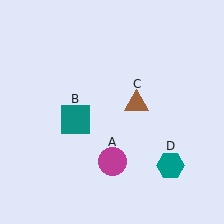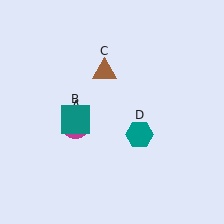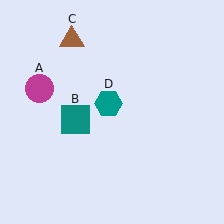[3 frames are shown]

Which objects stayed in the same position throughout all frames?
Teal square (object B) remained stationary.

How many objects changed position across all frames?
3 objects changed position: magenta circle (object A), brown triangle (object C), teal hexagon (object D).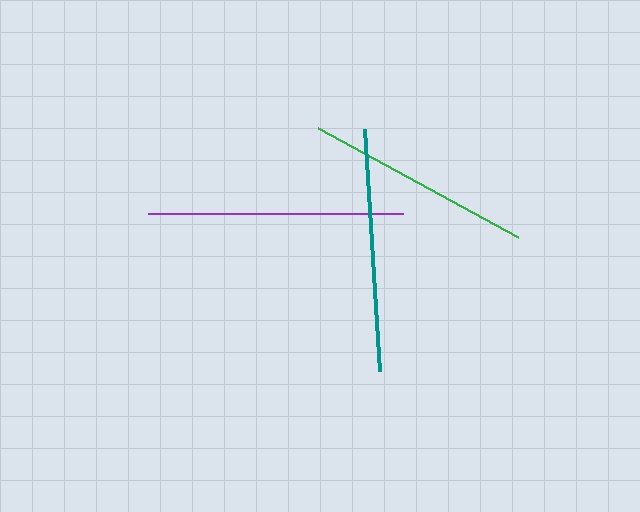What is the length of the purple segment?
The purple segment is approximately 256 pixels long.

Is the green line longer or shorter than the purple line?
The purple line is longer than the green line.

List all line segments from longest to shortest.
From longest to shortest: purple, teal, green.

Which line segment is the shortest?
The green line is the shortest at approximately 227 pixels.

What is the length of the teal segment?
The teal segment is approximately 242 pixels long.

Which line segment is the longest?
The purple line is the longest at approximately 256 pixels.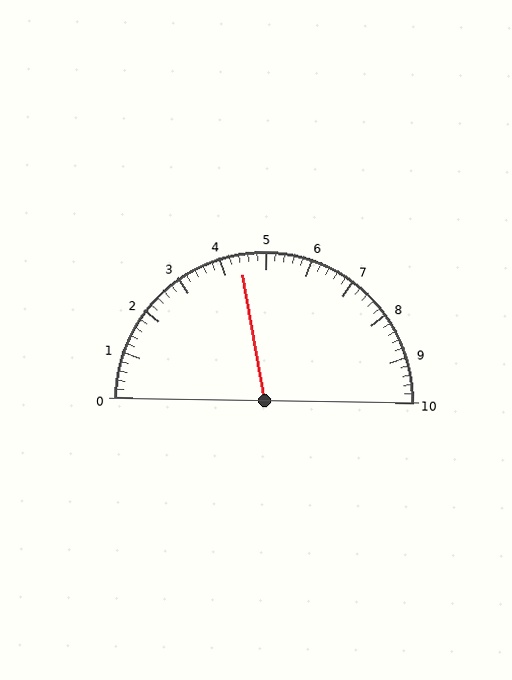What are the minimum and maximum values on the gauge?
The gauge ranges from 0 to 10.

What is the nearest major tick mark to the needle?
The nearest major tick mark is 4.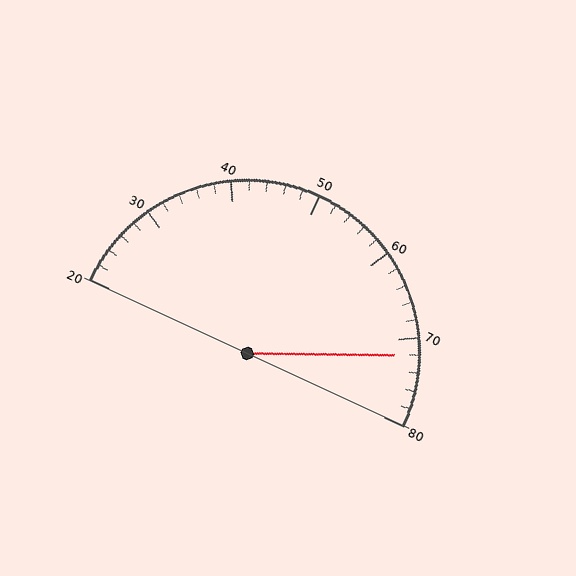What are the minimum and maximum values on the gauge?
The gauge ranges from 20 to 80.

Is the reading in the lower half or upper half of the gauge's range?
The reading is in the upper half of the range (20 to 80).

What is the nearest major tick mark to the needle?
The nearest major tick mark is 70.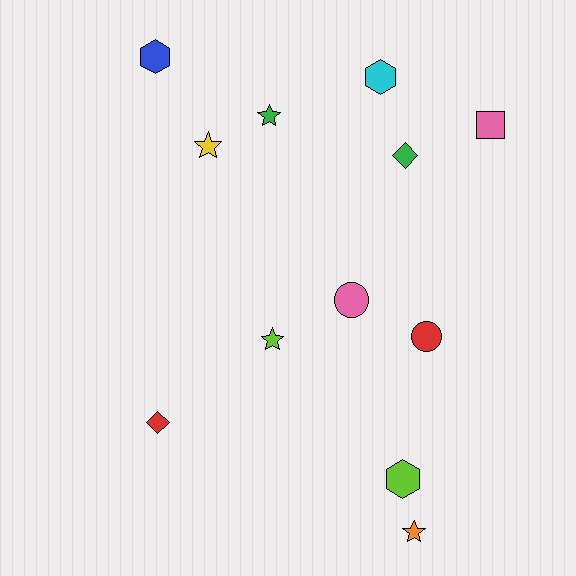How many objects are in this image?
There are 12 objects.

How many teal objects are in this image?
There are no teal objects.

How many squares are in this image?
There is 1 square.